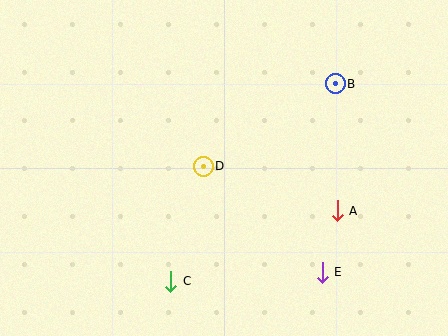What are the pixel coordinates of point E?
Point E is at (322, 272).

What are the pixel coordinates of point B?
Point B is at (335, 84).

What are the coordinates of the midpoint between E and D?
The midpoint between E and D is at (263, 219).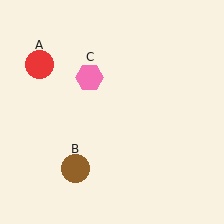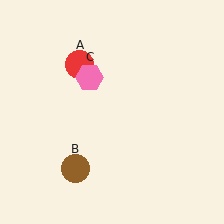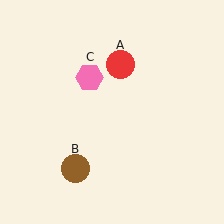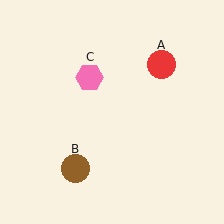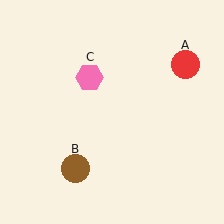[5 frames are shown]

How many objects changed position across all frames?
1 object changed position: red circle (object A).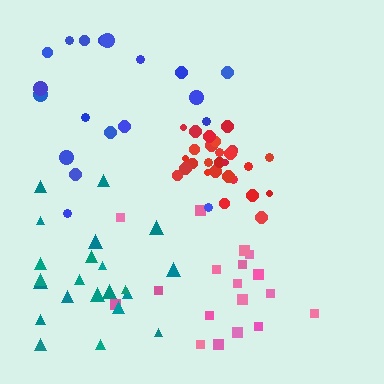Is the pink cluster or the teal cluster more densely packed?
Pink.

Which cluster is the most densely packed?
Red.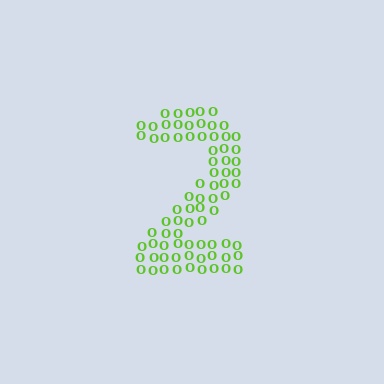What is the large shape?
The large shape is the digit 2.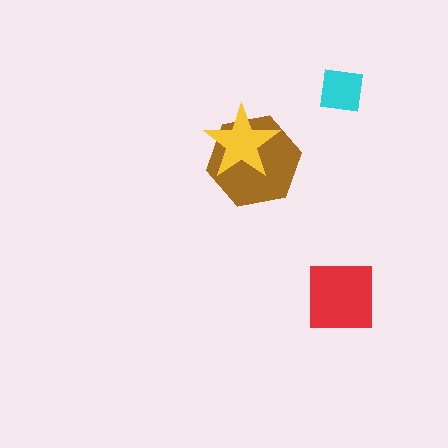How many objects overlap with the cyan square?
0 objects overlap with the cyan square.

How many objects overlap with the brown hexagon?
1 object overlaps with the brown hexagon.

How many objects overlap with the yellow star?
1 object overlaps with the yellow star.